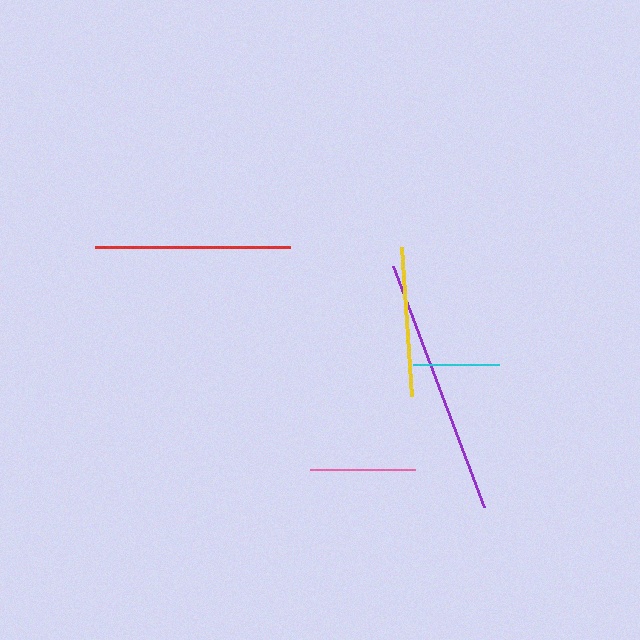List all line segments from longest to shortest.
From longest to shortest: purple, red, yellow, pink, cyan.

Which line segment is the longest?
The purple line is the longest at approximately 257 pixels.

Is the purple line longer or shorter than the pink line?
The purple line is longer than the pink line.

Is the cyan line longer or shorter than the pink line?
The pink line is longer than the cyan line.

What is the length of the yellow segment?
The yellow segment is approximately 149 pixels long.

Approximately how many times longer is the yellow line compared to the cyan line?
The yellow line is approximately 1.7 times the length of the cyan line.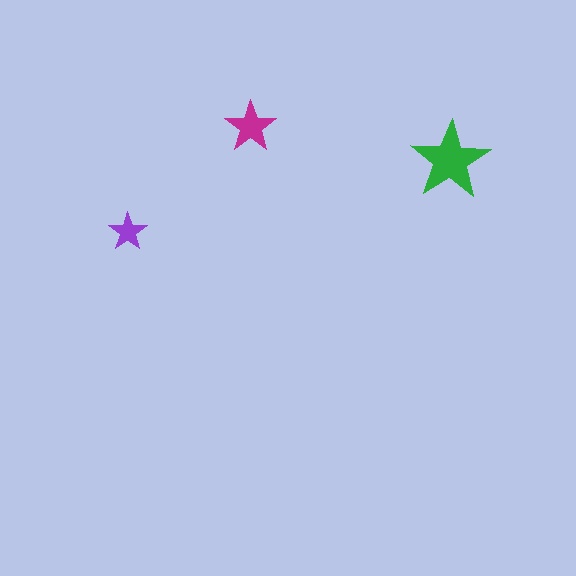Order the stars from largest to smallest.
the green one, the magenta one, the purple one.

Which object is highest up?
The magenta star is topmost.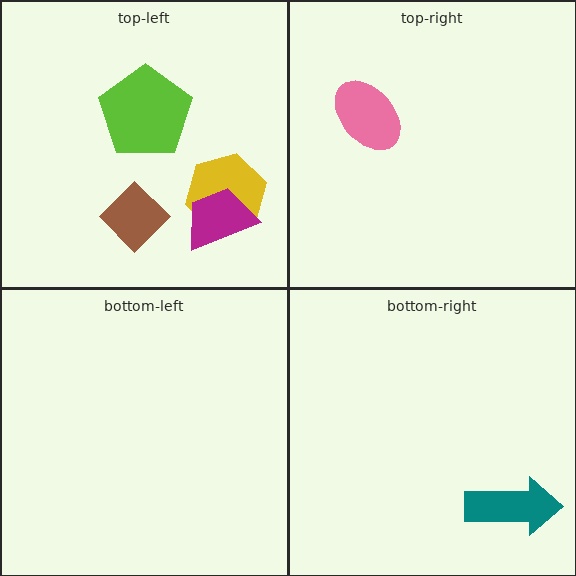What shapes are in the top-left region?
The yellow hexagon, the brown diamond, the magenta trapezoid, the lime pentagon.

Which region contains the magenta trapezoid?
The top-left region.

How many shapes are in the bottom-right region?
1.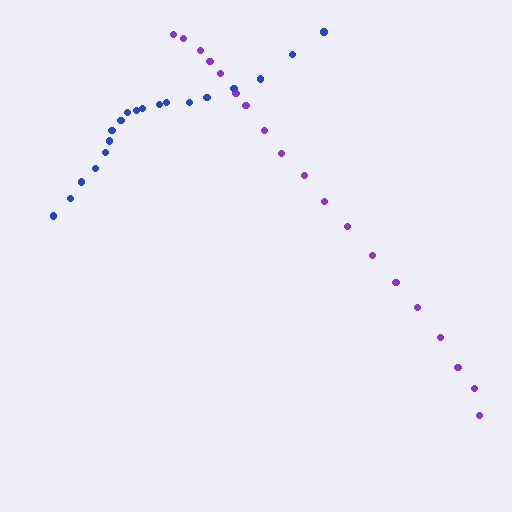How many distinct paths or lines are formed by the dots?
There are 2 distinct paths.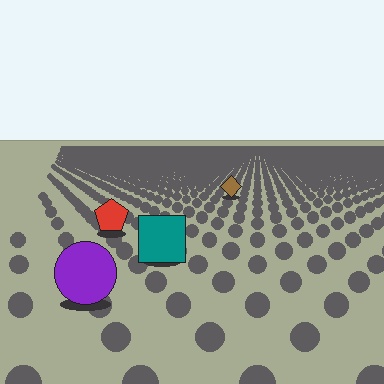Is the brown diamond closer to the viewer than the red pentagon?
No. The red pentagon is closer — you can tell from the texture gradient: the ground texture is coarser near it.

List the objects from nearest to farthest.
From nearest to farthest: the purple circle, the teal square, the red pentagon, the brown diamond.